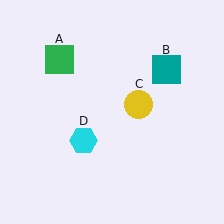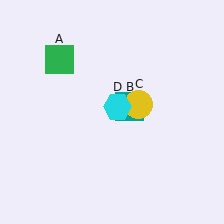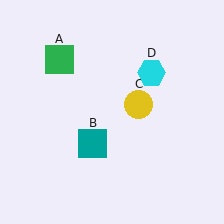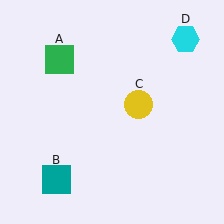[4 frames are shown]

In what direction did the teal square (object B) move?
The teal square (object B) moved down and to the left.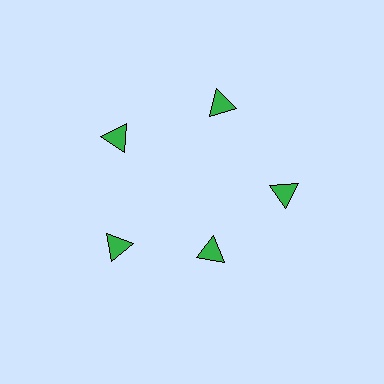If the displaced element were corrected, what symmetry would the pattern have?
It would have 5-fold rotational symmetry — the pattern would map onto itself every 72 degrees.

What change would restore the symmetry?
The symmetry would be restored by moving it outward, back onto the ring so that all 5 triangles sit at equal angles and equal distance from the center.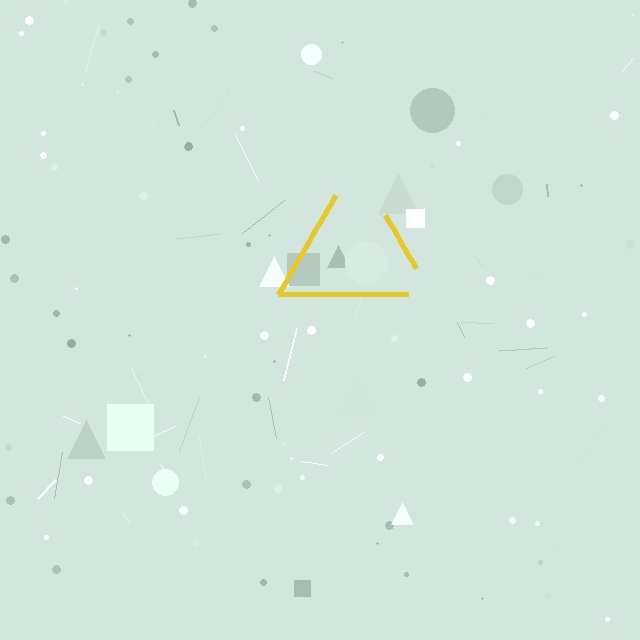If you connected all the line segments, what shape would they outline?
They would outline a triangle.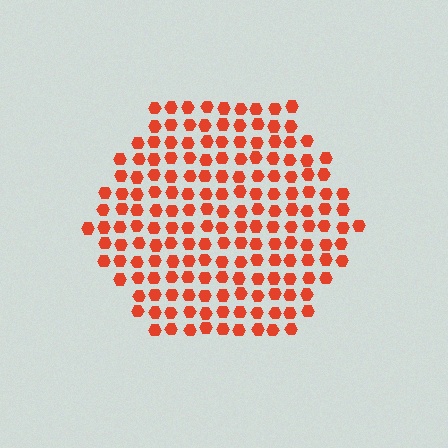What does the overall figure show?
The overall figure shows a hexagon.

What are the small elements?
The small elements are hexagons.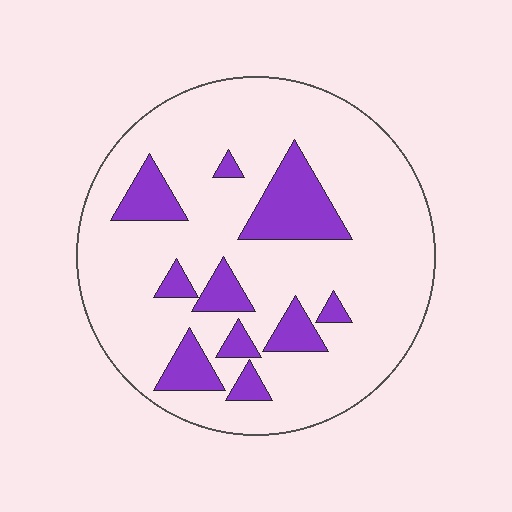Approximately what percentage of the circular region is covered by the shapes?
Approximately 20%.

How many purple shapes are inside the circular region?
10.